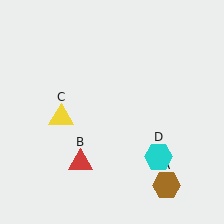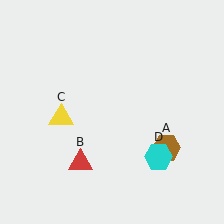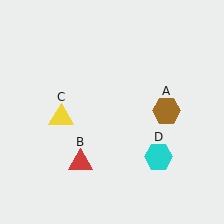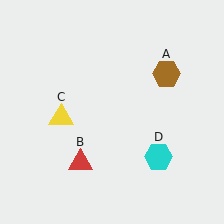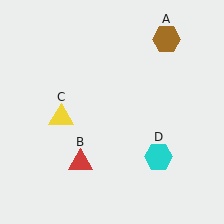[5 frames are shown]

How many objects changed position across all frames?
1 object changed position: brown hexagon (object A).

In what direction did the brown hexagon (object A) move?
The brown hexagon (object A) moved up.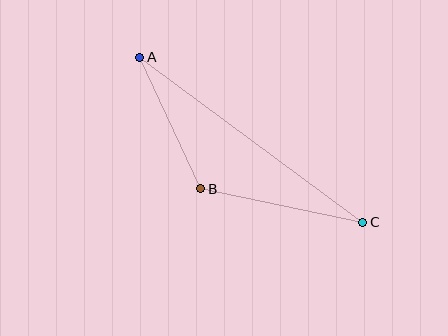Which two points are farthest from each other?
Points A and C are farthest from each other.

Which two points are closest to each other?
Points A and B are closest to each other.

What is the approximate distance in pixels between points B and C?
The distance between B and C is approximately 165 pixels.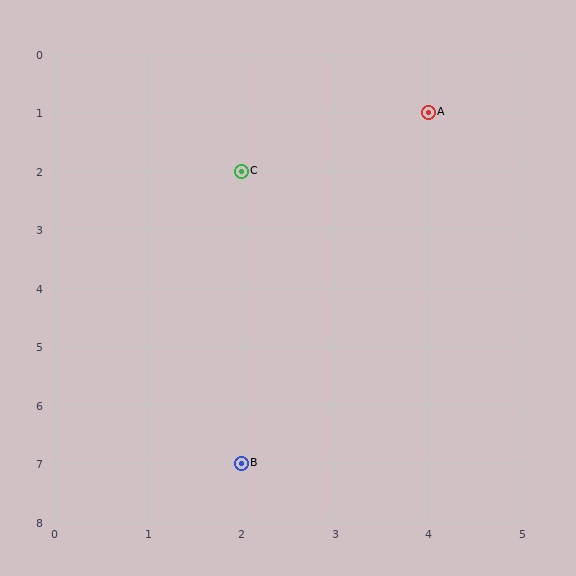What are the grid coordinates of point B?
Point B is at grid coordinates (2, 7).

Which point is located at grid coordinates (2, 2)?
Point C is at (2, 2).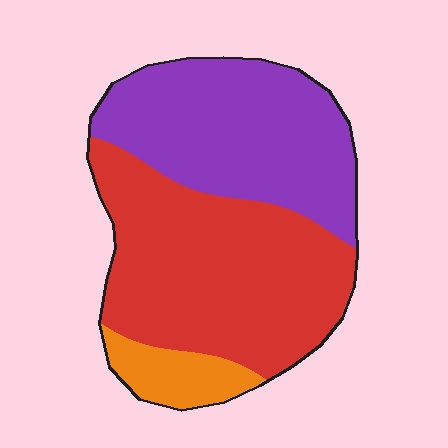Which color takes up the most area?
Red, at roughly 50%.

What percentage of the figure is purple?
Purple covers about 40% of the figure.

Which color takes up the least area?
Orange, at roughly 10%.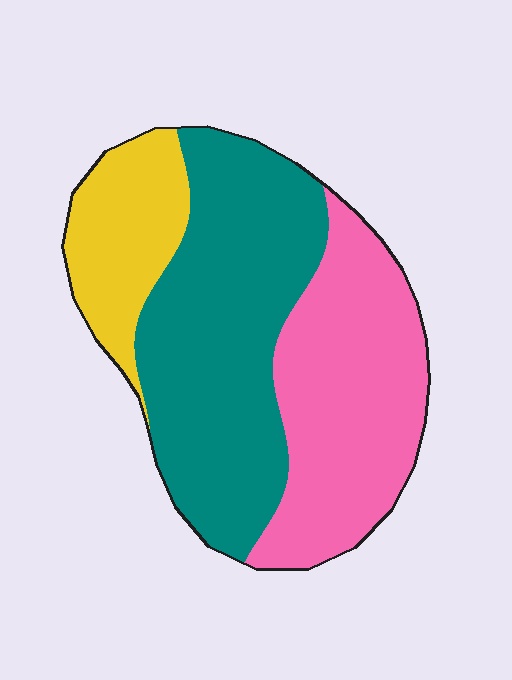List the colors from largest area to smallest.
From largest to smallest: teal, pink, yellow.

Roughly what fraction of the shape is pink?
Pink takes up between a third and a half of the shape.